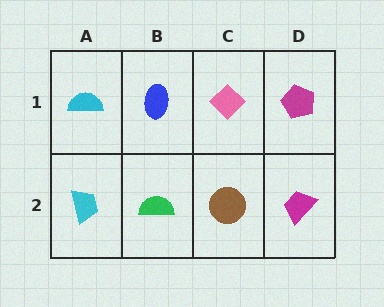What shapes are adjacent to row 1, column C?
A brown circle (row 2, column C), a blue ellipse (row 1, column B), a magenta pentagon (row 1, column D).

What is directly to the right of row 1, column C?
A magenta pentagon.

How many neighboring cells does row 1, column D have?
2.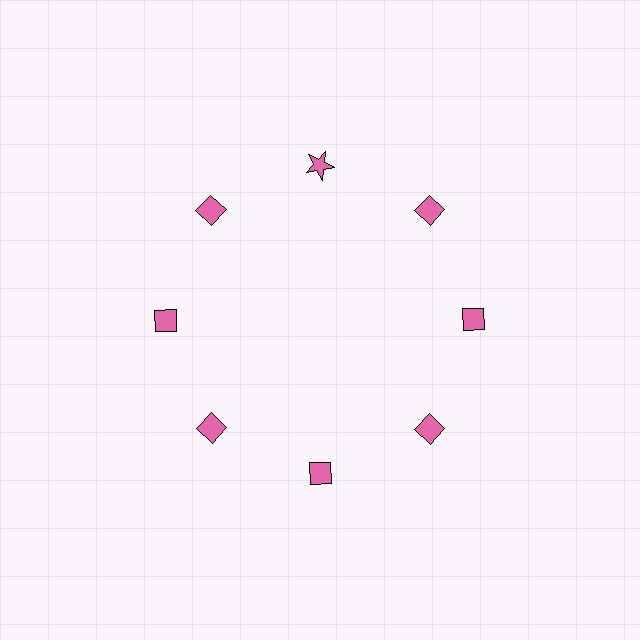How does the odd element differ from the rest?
It has a different shape: star instead of diamond.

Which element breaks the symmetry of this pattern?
The pink star at roughly the 12 o'clock position breaks the symmetry. All other shapes are pink diamonds.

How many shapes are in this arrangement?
There are 8 shapes arranged in a ring pattern.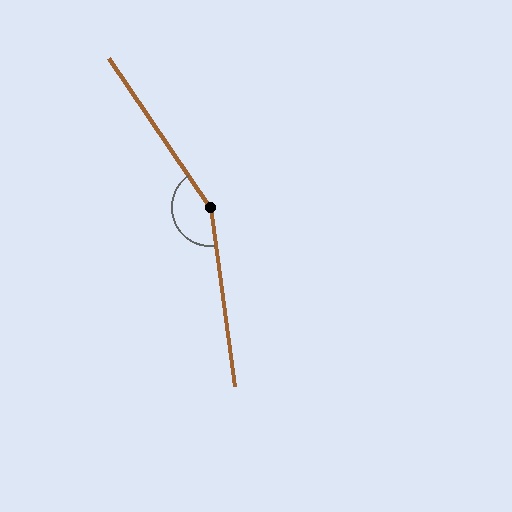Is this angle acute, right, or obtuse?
It is obtuse.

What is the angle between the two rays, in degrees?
Approximately 154 degrees.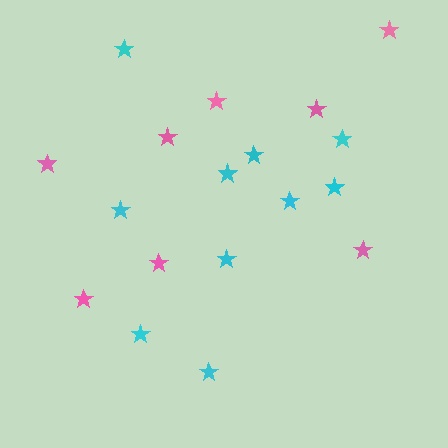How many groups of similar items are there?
There are 2 groups: one group of pink stars (8) and one group of cyan stars (10).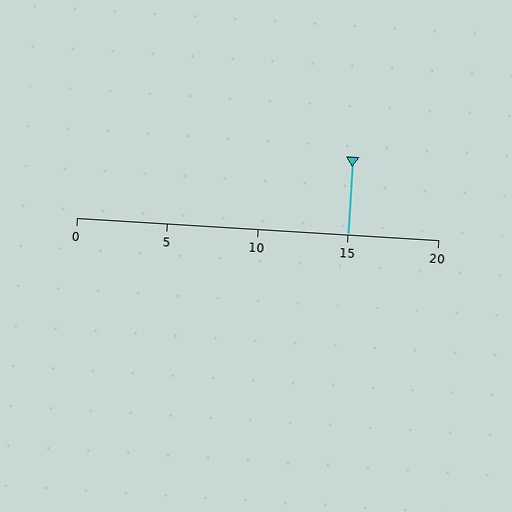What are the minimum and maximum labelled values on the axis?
The axis runs from 0 to 20.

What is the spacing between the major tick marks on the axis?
The major ticks are spaced 5 apart.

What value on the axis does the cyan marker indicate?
The marker indicates approximately 15.